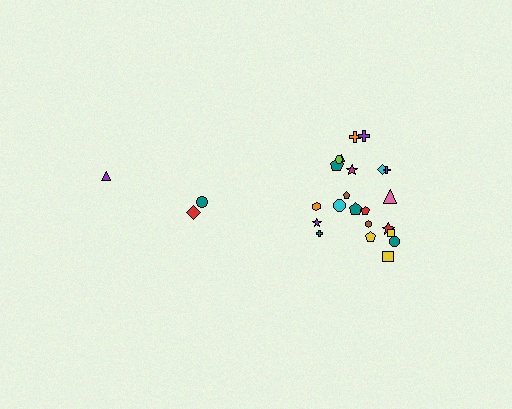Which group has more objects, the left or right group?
The right group.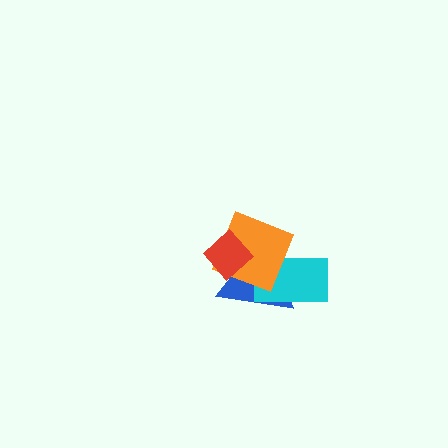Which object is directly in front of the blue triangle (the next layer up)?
The cyan rectangle is directly in front of the blue triangle.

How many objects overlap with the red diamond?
2 objects overlap with the red diamond.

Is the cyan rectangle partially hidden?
Yes, it is partially covered by another shape.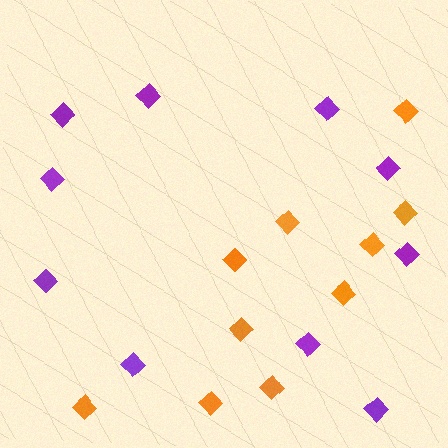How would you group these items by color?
There are 2 groups: one group of purple diamonds (10) and one group of orange diamonds (10).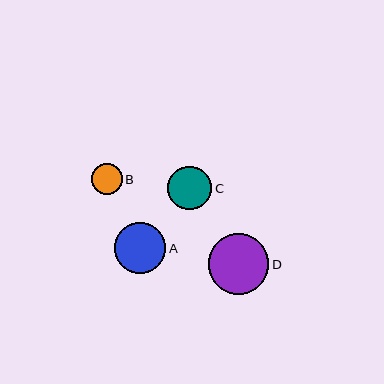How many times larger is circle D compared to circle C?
Circle D is approximately 1.4 times the size of circle C.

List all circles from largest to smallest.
From largest to smallest: D, A, C, B.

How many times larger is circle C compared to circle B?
Circle C is approximately 1.4 times the size of circle B.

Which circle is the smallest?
Circle B is the smallest with a size of approximately 31 pixels.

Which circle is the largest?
Circle D is the largest with a size of approximately 60 pixels.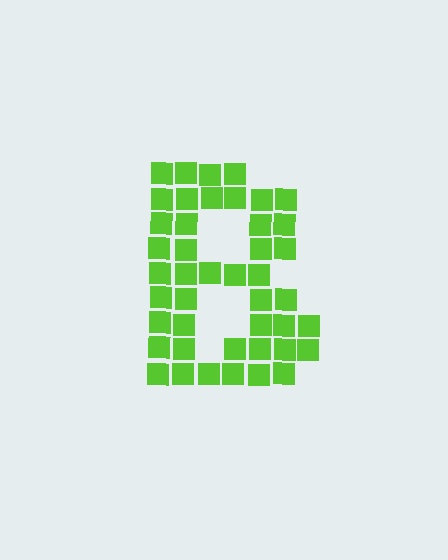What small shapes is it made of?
It is made of small squares.